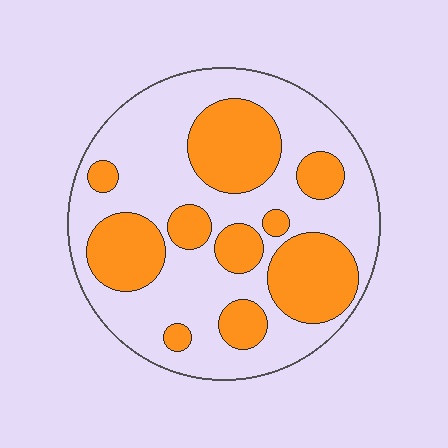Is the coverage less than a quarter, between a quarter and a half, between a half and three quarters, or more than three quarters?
Between a quarter and a half.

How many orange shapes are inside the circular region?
10.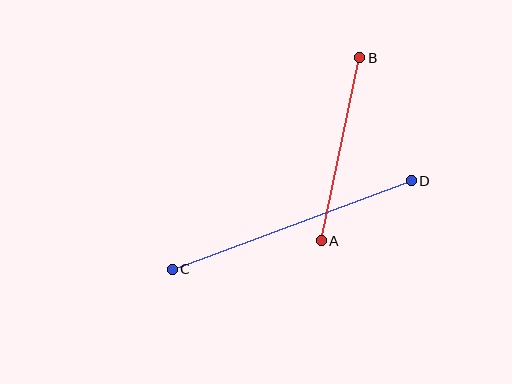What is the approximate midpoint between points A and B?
The midpoint is at approximately (341, 149) pixels.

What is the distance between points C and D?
The distance is approximately 255 pixels.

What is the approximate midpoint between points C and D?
The midpoint is at approximately (292, 225) pixels.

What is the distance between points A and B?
The distance is approximately 187 pixels.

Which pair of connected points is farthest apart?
Points C and D are farthest apart.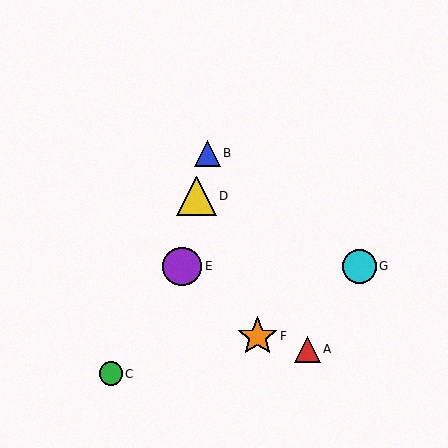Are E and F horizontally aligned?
No, E is at y≈266 and F is at y≈336.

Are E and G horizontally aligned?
Yes, both are at y≈266.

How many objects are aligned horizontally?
2 objects (E, G) are aligned horizontally.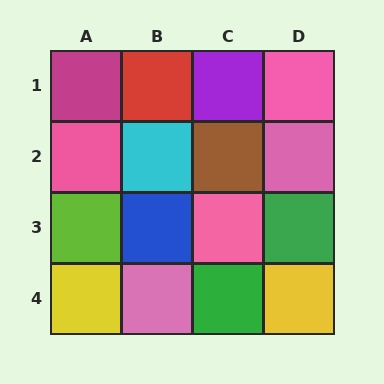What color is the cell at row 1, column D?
Pink.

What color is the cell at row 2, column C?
Brown.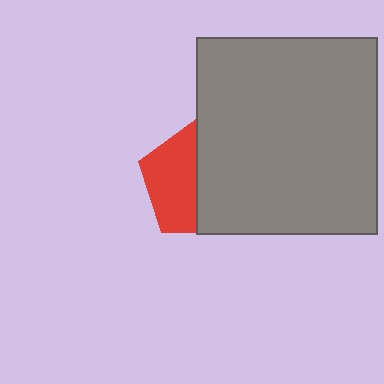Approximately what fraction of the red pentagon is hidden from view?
Roughly 54% of the red pentagon is hidden behind the gray rectangle.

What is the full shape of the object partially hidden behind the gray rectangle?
The partially hidden object is a red pentagon.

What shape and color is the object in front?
The object in front is a gray rectangle.